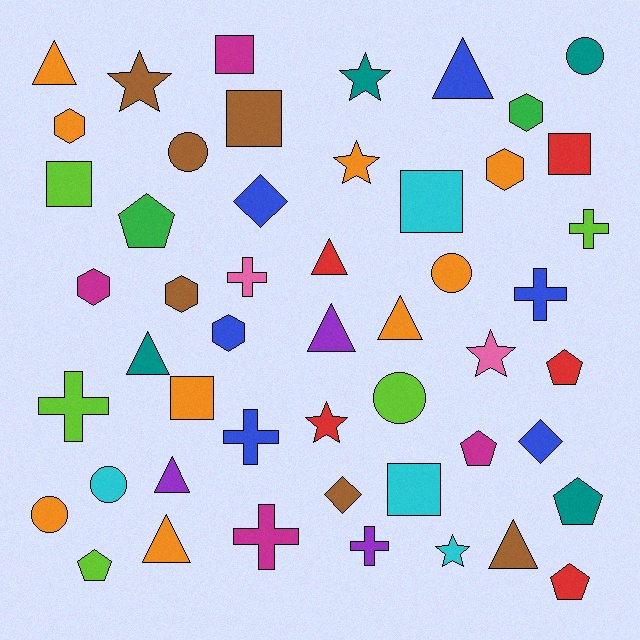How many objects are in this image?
There are 50 objects.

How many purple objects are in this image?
There are 3 purple objects.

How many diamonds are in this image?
There are 3 diamonds.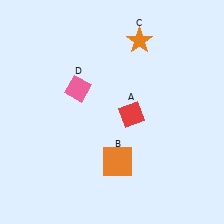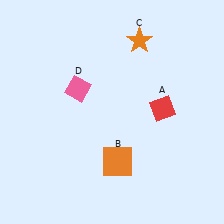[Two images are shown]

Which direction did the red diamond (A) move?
The red diamond (A) moved right.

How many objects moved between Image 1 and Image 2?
1 object moved between the two images.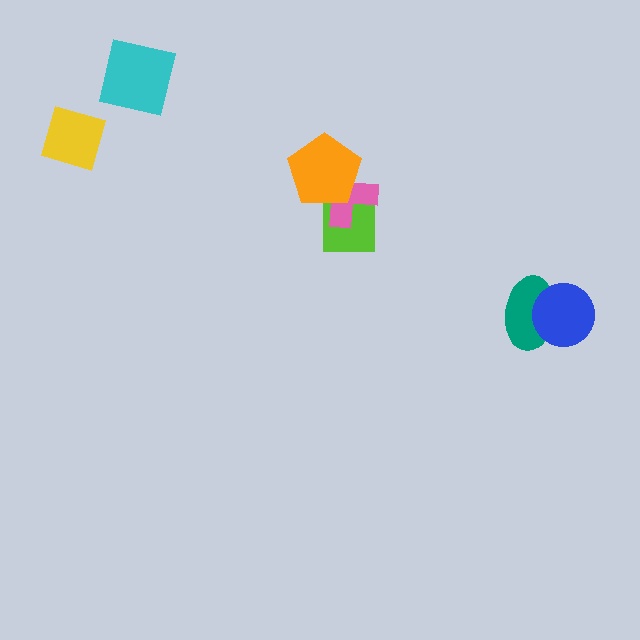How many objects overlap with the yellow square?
0 objects overlap with the yellow square.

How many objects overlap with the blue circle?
1 object overlaps with the blue circle.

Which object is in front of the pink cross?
The orange pentagon is in front of the pink cross.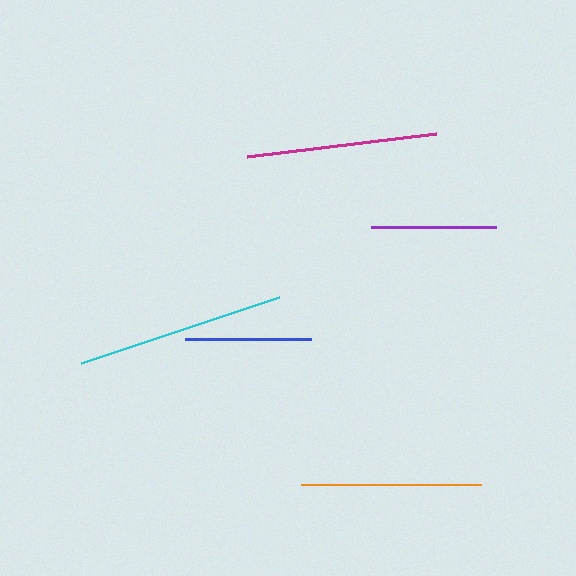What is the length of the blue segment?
The blue segment is approximately 126 pixels long.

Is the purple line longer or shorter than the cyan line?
The cyan line is longer than the purple line.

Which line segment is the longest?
The cyan line is the longest at approximately 209 pixels.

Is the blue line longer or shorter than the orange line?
The orange line is longer than the blue line.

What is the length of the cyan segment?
The cyan segment is approximately 209 pixels long.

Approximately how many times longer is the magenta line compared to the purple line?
The magenta line is approximately 1.5 times the length of the purple line.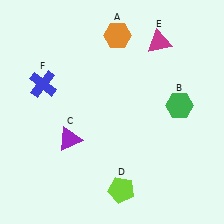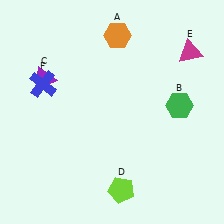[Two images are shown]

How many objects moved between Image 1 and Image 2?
2 objects moved between the two images.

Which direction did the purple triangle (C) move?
The purple triangle (C) moved up.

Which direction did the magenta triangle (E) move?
The magenta triangle (E) moved right.